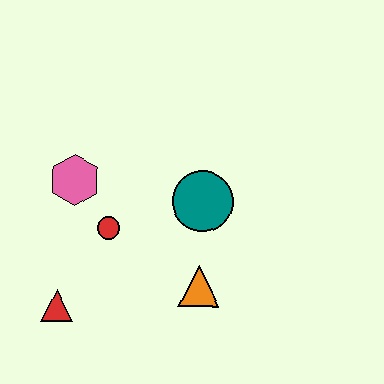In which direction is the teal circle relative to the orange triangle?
The teal circle is above the orange triangle.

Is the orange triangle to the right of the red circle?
Yes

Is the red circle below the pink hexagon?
Yes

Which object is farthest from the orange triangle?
The pink hexagon is farthest from the orange triangle.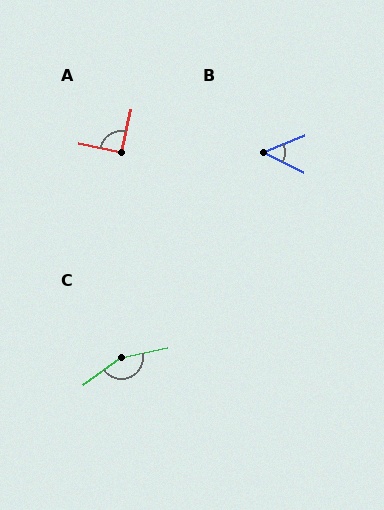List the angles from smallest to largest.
B (48°), A (90°), C (155°).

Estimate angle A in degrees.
Approximately 90 degrees.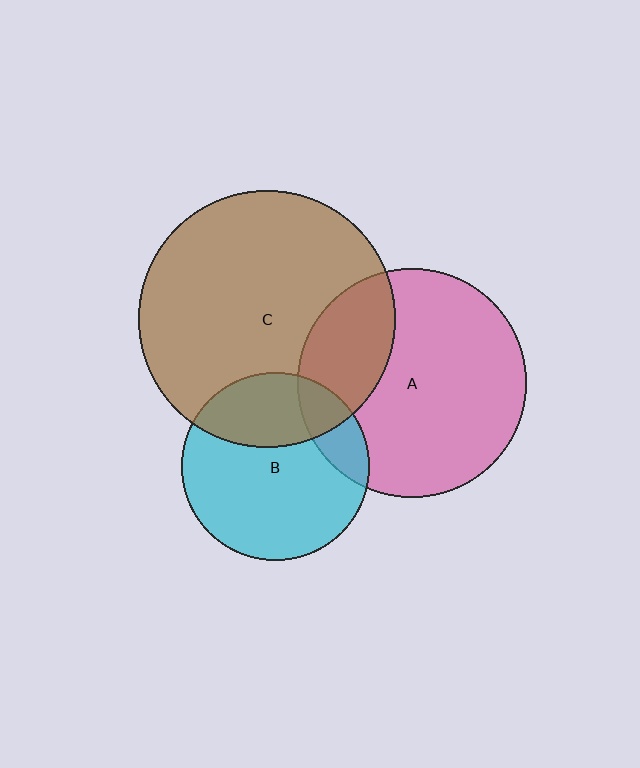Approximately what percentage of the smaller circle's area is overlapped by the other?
Approximately 15%.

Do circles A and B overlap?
Yes.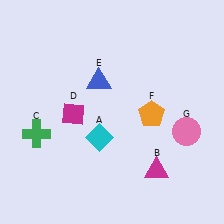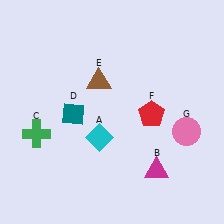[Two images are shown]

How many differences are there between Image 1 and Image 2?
There are 3 differences between the two images.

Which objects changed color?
D changed from magenta to teal. E changed from blue to brown. F changed from orange to red.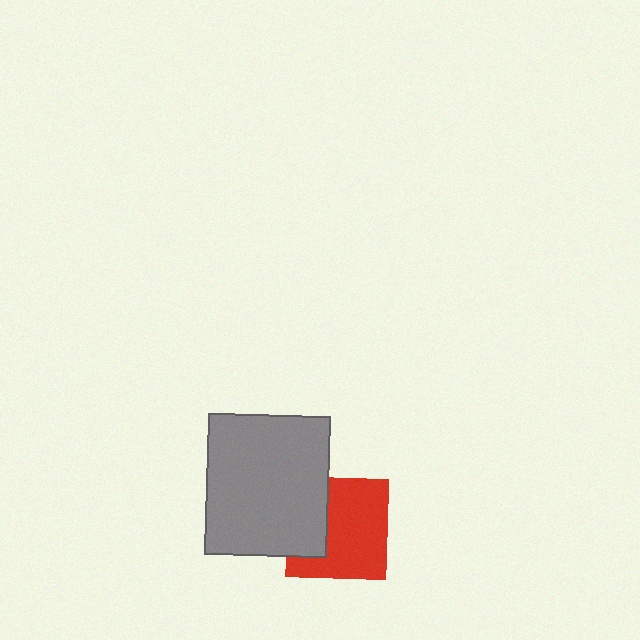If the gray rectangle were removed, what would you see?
You would see the complete red square.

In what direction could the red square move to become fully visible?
The red square could move right. That would shift it out from behind the gray rectangle entirely.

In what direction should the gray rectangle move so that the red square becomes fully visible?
The gray rectangle should move left. That is the shortest direction to clear the overlap and leave the red square fully visible.